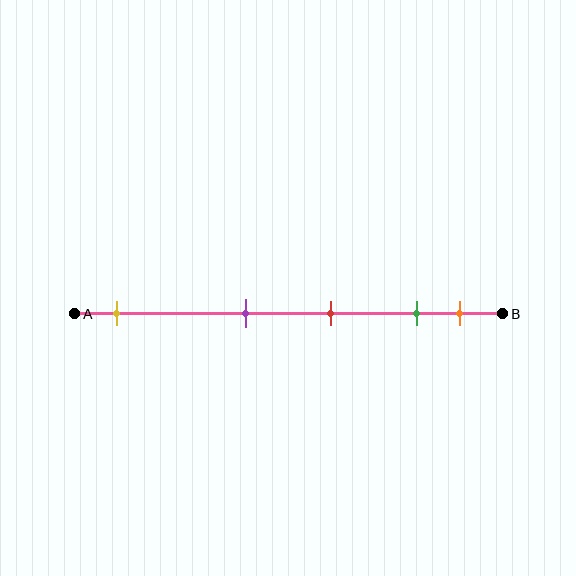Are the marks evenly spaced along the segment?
No, the marks are not evenly spaced.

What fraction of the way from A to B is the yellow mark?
The yellow mark is approximately 10% (0.1) of the way from A to B.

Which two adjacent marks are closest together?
The green and orange marks are the closest adjacent pair.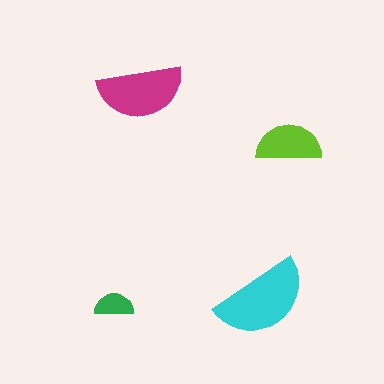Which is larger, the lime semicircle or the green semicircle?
The lime one.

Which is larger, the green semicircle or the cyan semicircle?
The cyan one.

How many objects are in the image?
There are 4 objects in the image.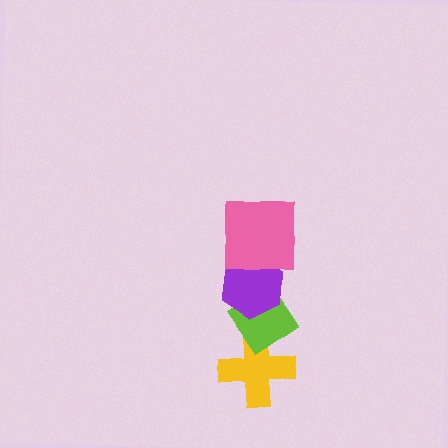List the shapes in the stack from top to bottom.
From top to bottom: the pink square, the purple hexagon, the lime diamond, the yellow cross.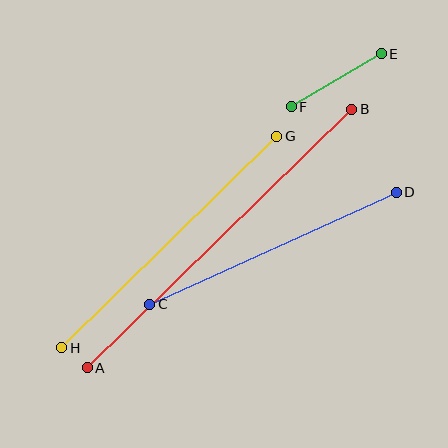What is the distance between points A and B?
The distance is approximately 370 pixels.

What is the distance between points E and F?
The distance is approximately 104 pixels.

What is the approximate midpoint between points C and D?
The midpoint is at approximately (273, 248) pixels.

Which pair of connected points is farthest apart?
Points A and B are farthest apart.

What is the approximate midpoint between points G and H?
The midpoint is at approximately (169, 242) pixels.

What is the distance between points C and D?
The distance is approximately 271 pixels.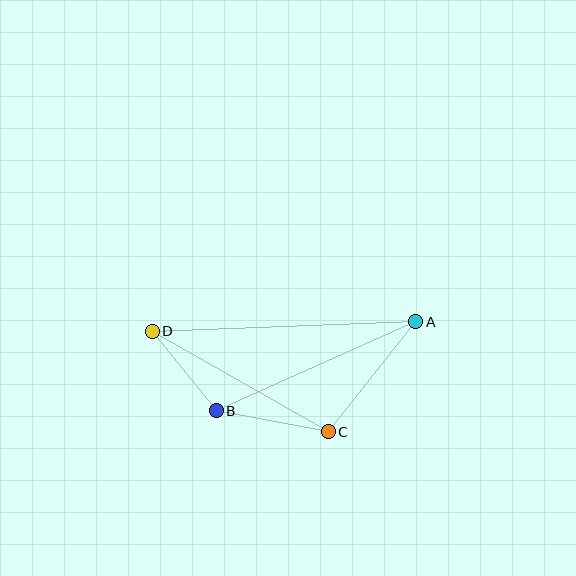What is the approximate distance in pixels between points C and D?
The distance between C and D is approximately 203 pixels.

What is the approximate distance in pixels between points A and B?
The distance between A and B is approximately 218 pixels.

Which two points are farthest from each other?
Points A and D are farthest from each other.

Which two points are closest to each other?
Points B and D are closest to each other.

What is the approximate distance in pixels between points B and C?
The distance between B and C is approximately 114 pixels.